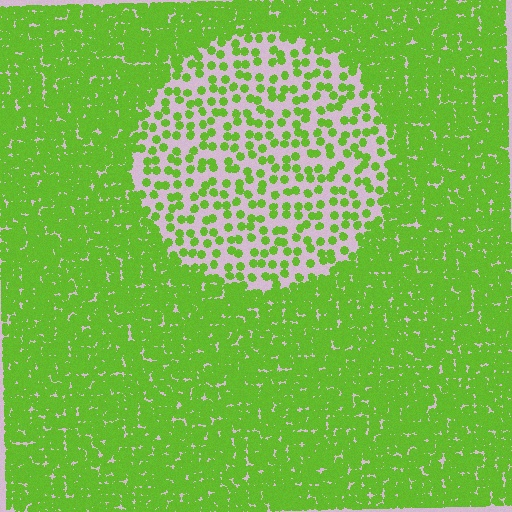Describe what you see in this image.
The image contains small lime elements arranged at two different densities. A circle-shaped region is visible where the elements are less densely packed than the surrounding area.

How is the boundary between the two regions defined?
The boundary is defined by a change in element density (approximately 3.0x ratio). All elements are the same color, size, and shape.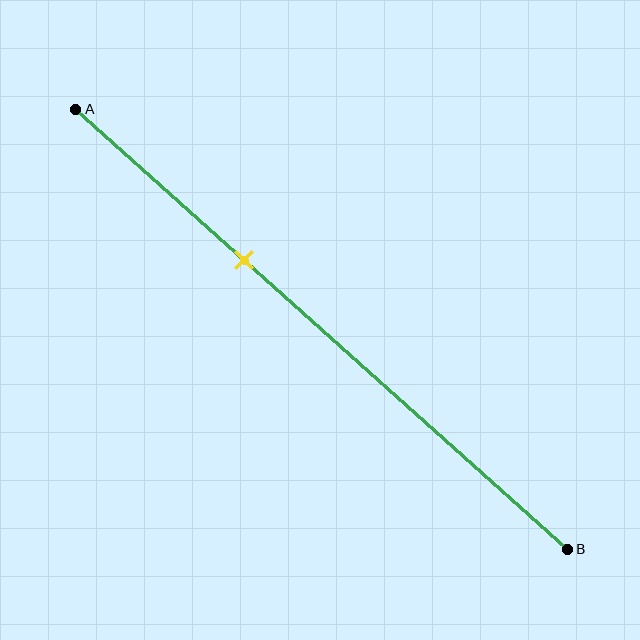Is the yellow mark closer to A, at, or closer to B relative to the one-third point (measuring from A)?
The yellow mark is approximately at the one-third point of segment AB.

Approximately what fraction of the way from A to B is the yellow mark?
The yellow mark is approximately 35% of the way from A to B.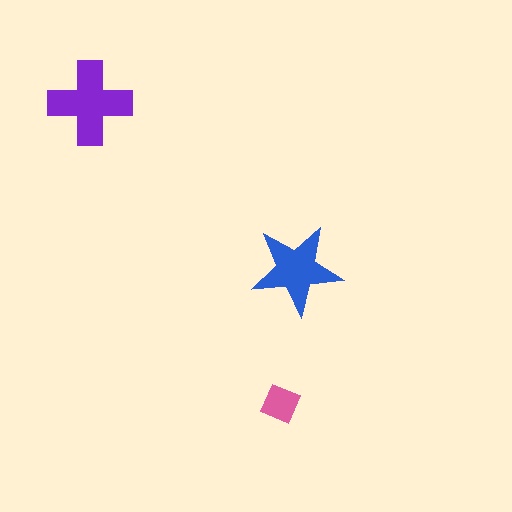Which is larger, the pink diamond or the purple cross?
The purple cross.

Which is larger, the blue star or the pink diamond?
The blue star.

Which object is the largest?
The purple cross.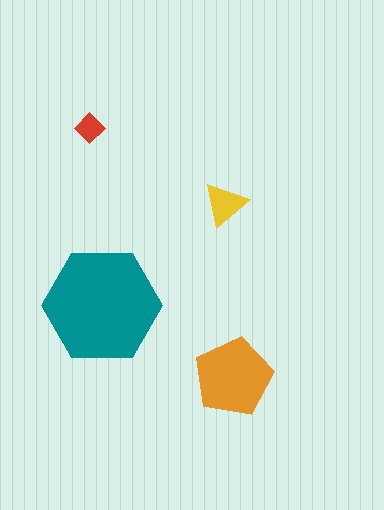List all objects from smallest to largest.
The red diamond, the yellow triangle, the orange pentagon, the teal hexagon.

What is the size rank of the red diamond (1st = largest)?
4th.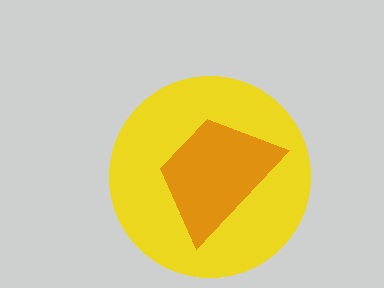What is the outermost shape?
The yellow circle.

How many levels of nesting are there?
2.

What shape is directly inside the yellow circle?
The orange trapezoid.